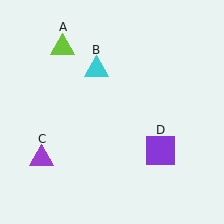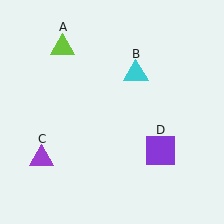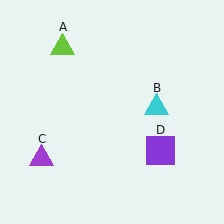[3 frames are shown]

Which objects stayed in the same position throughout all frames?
Lime triangle (object A) and purple triangle (object C) and purple square (object D) remained stationary.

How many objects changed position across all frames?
1 object changed position: cyan triangle (object B).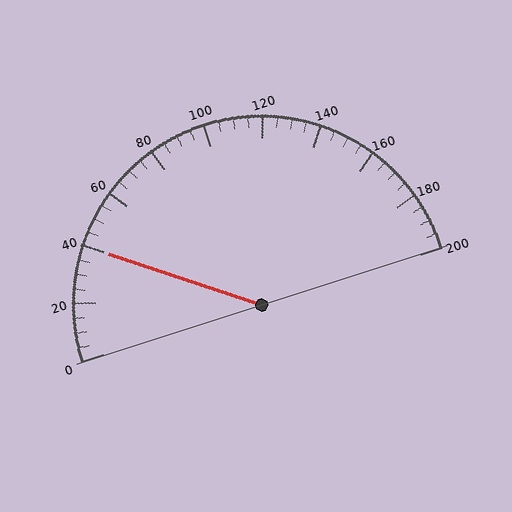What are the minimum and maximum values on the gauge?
The gauge ranges from 0 to 200.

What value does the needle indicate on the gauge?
The needle indicates approximately 40.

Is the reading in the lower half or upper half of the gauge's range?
The reading is in the lower half of the range (0 to 200).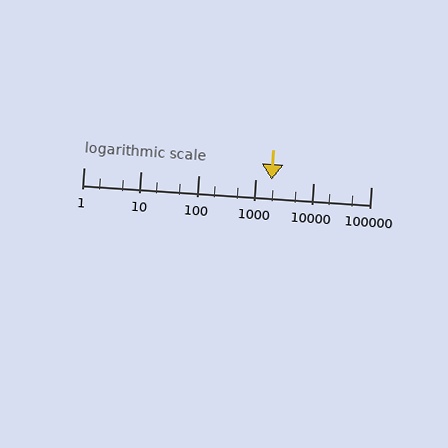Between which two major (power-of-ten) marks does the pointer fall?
The pointer is between 1000 and 10000.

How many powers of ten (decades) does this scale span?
The scale spans 5 decades, from 1 to 100000.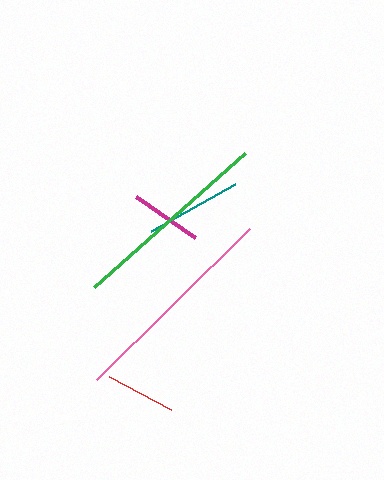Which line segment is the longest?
The pink line is the longest at approximately 215 pixels.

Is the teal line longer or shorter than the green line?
The green line is longer than the teal line.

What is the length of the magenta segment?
The magenta segment is approximately 72 pixels long.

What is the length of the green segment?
The green segment is approximately 202 pixels long.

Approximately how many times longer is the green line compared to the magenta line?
The green line is approximately 2.8 times the length of the magenta line.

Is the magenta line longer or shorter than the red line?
The magenta line is longer than the red line.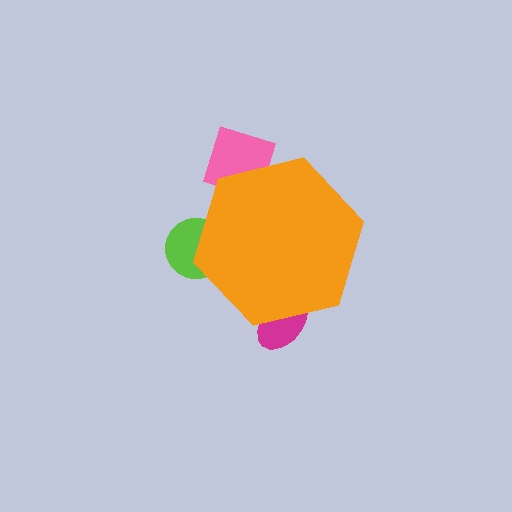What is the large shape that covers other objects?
An orange hexagon.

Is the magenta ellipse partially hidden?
Yes, the magenta ellipse is partially hidden behind the orange hexagon.